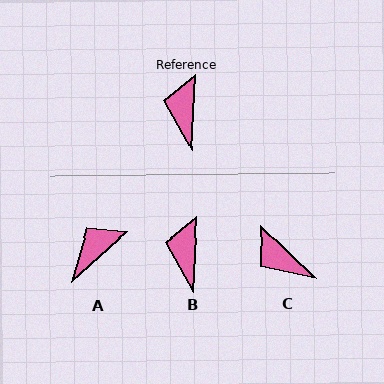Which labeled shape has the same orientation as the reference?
B.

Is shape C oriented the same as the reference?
No, it is off by about 49 degrees.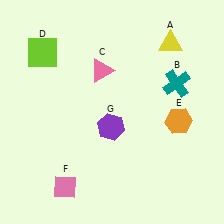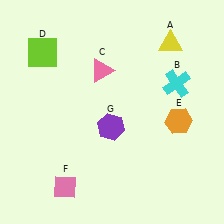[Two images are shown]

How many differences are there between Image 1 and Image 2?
There is 1 difference between the two images.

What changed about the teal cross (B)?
In Image 1, B is teal. In Image 2, it changed to cyan.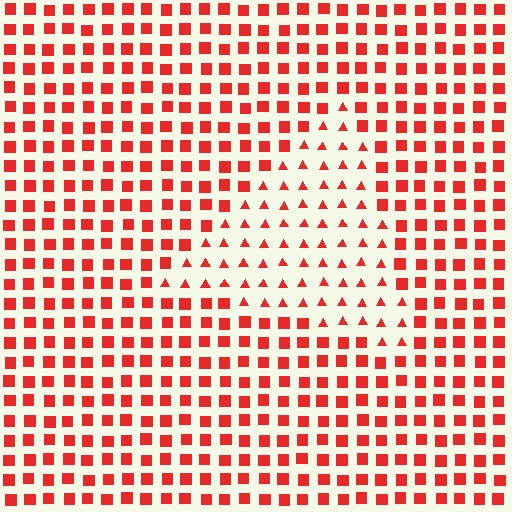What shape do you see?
I see a triangle.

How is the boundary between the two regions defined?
The boundary is defined by a change in element shape: triangles inside vs. squares outside. All elements share the same color and spacing.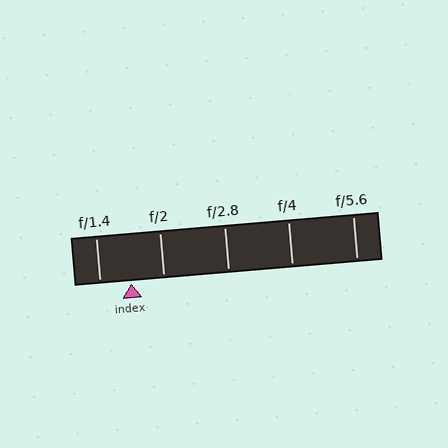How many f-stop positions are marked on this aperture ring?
There are 5 f-stop positions marked.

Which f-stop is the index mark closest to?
The index mark is closest to f/1.4.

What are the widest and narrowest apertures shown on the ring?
The widest aperture shown is f/1.4 and the narrowest is f/5.6.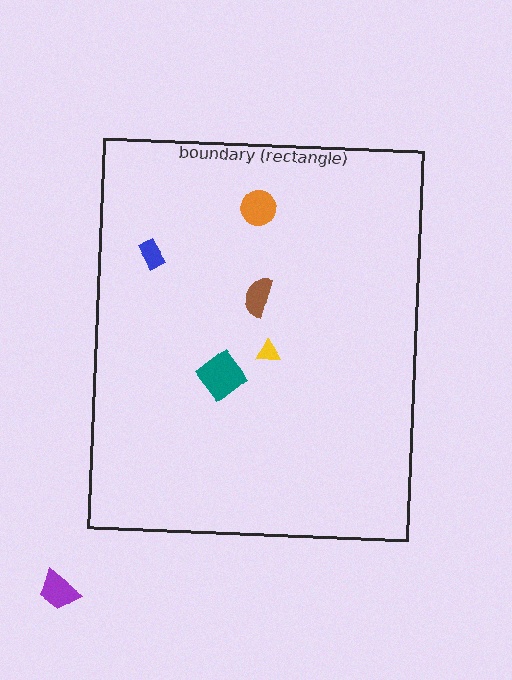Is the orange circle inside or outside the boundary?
Inside.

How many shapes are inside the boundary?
5 inside, 1 outside.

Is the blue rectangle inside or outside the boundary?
Inside.